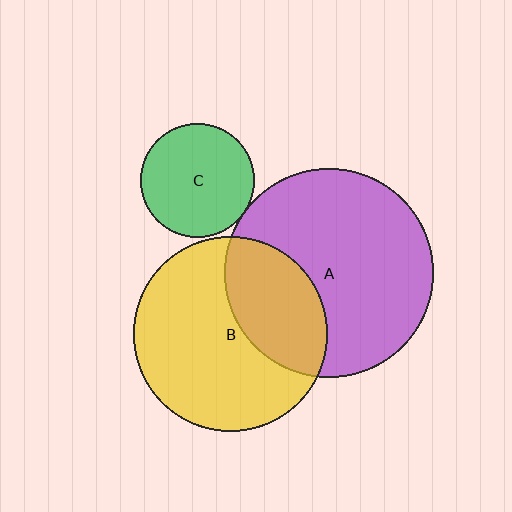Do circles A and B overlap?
Yes.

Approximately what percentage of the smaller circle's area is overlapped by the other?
Approximately 35%.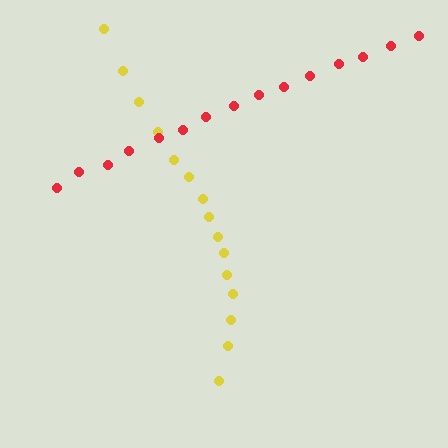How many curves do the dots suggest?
There are 2 distinct paths.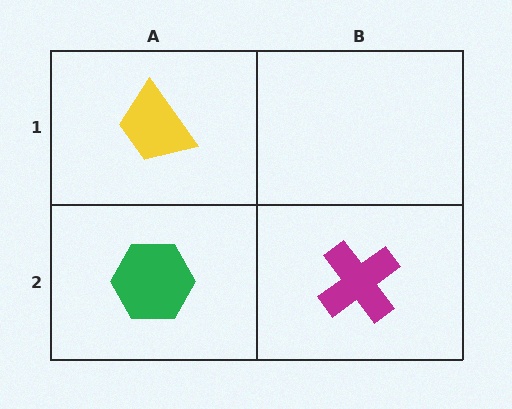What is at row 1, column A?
A yellow trapezoid.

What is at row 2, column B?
A magenta cross.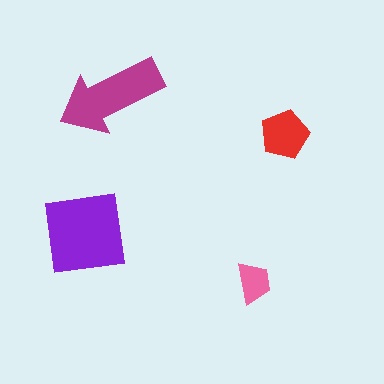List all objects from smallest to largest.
The pink trapezoid, the red pentagon, the magenta arrow, the purple square.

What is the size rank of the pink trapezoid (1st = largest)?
4th.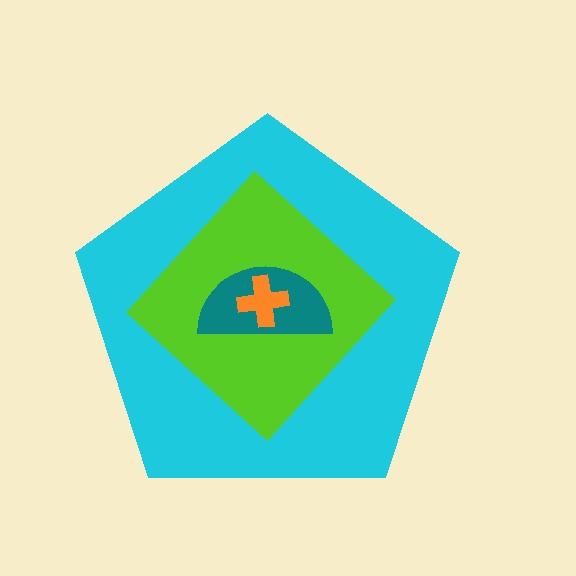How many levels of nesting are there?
4.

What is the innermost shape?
The orange cross.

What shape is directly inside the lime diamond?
The teal semicircle.